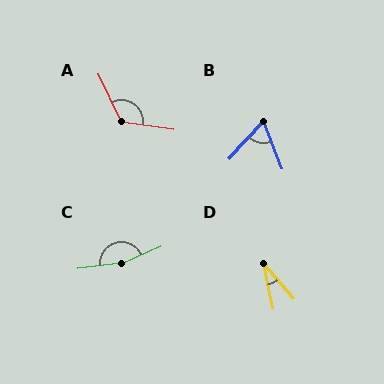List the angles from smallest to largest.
D (29°), B (64°), A (124°), C (163°).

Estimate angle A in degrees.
Approximately 124 degrees.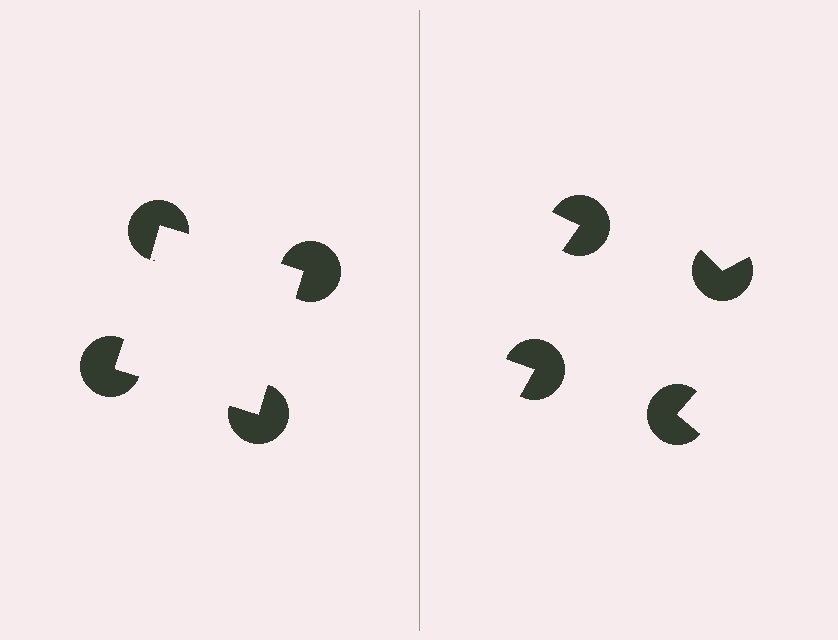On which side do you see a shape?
An illusory square appears on the left side. On the right side the wedge cuts are rotated, so no coherent shape forms.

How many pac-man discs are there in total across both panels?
8 — 4 on each side.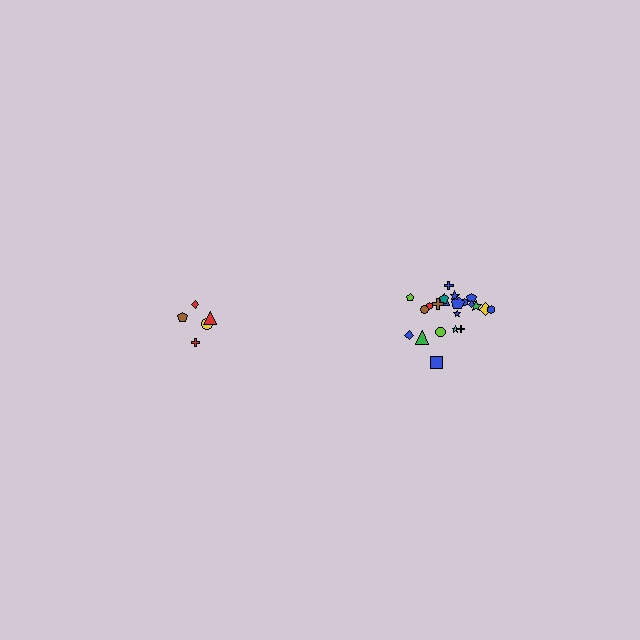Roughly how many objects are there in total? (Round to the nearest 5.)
Roughly 25 objects in total.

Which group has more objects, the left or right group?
The right group.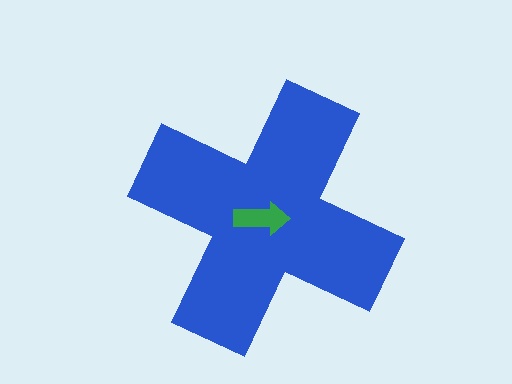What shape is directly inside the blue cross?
The green arrow.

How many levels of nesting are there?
2.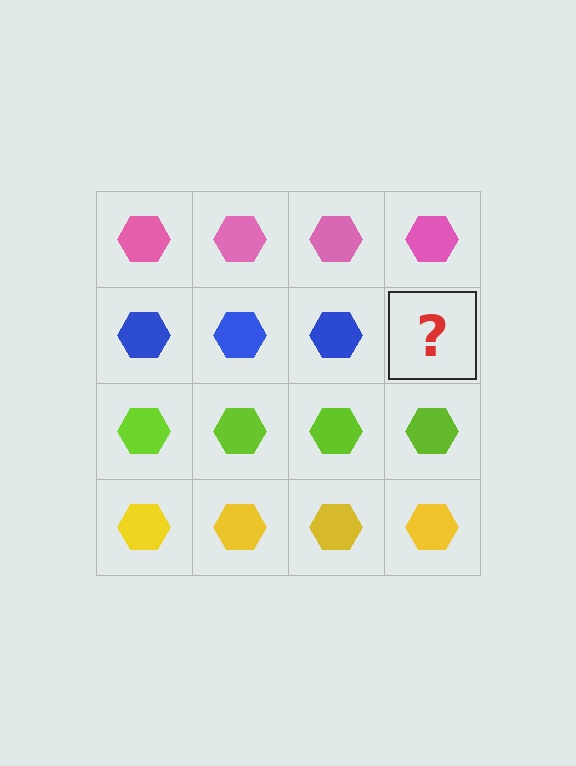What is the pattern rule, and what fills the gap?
The rule is that each row has a consistent color. The gap should be filled with a blue hexagon.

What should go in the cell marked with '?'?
The missing cell should contain a blue hexagon.